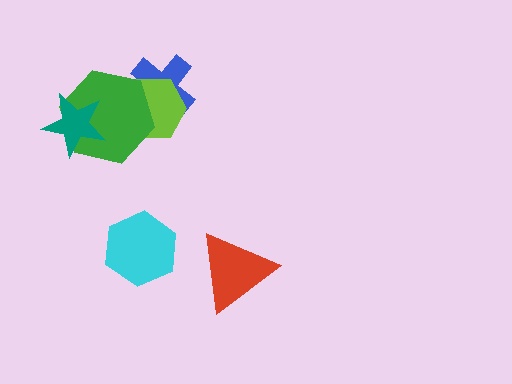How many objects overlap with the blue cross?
2 objects overlap with the blue cross.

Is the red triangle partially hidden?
No, no other shape covers it.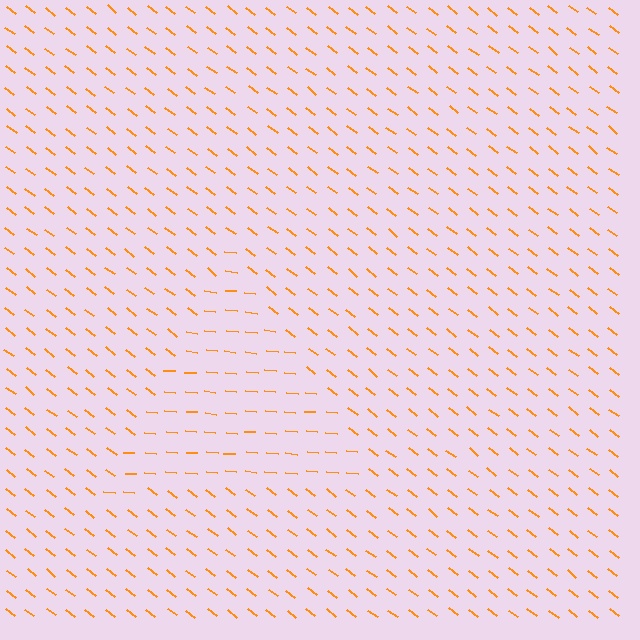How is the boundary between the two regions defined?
The boundary is defined purely by a change in line orientation (approximately 32 degrees difference). All lines are the same color and thickness.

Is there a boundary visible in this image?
Yes, there is a texture boundary formed by a change in line orientation.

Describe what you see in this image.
The image is filled with small orange line segments. A triangle region in the image has lines oriented differently from the surrounding lines, creating a visible texture boundary.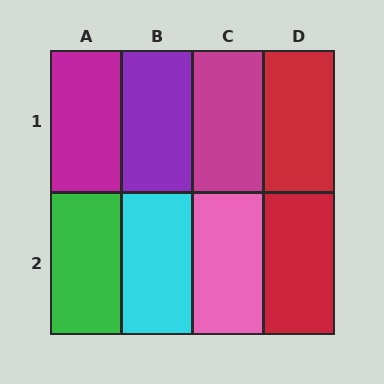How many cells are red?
2 cells are red.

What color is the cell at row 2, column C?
Pink.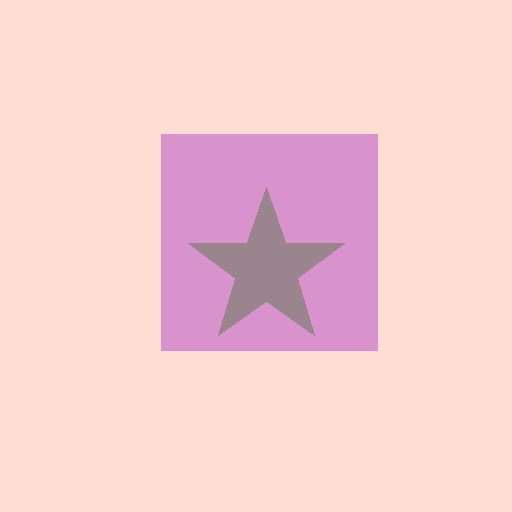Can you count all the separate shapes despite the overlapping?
Yes, there are 2 separate shapes.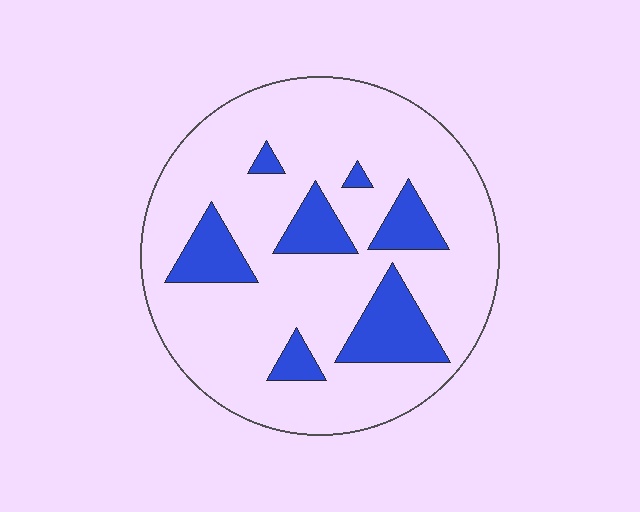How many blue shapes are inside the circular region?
7.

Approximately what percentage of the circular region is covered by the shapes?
Approximately 20%.